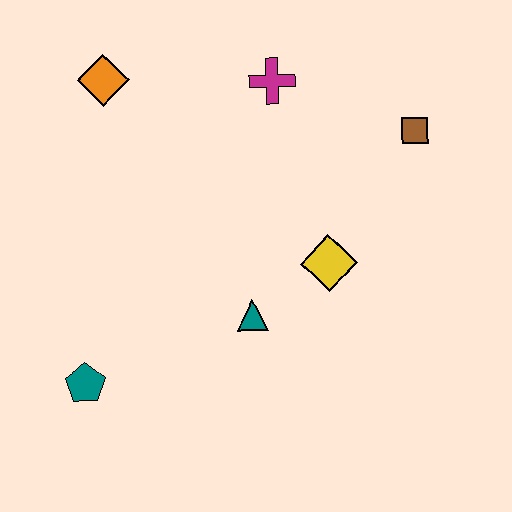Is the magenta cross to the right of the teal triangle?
Yes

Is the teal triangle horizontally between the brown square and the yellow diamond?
No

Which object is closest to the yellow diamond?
The teal triangle is closest to the yellow diamond.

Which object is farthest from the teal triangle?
The orange diamond is farthest from the teal triangle.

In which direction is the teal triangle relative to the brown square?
The teal triangle is below the brown square.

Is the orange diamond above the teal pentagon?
Yes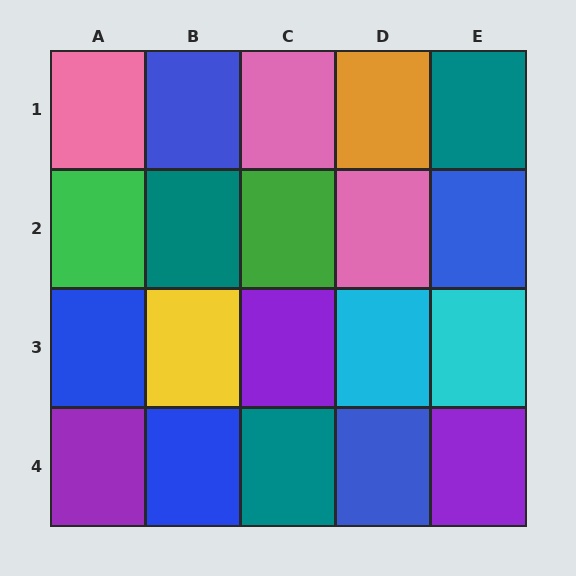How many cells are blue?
5 cells are blue.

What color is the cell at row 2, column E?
Blue.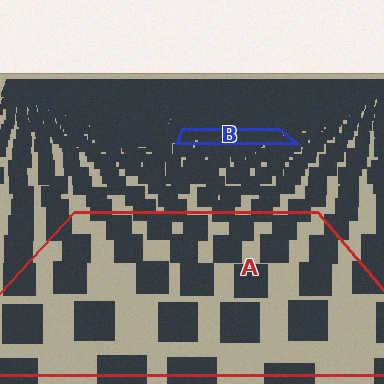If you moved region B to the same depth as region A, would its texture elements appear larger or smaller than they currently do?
They would appear larger. At a closer depth, the same texture elements are projected at a bigger on-screen size.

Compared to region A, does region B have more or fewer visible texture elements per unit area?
Region B has more texture elements per unit area — they are packed more densely because it is farther away.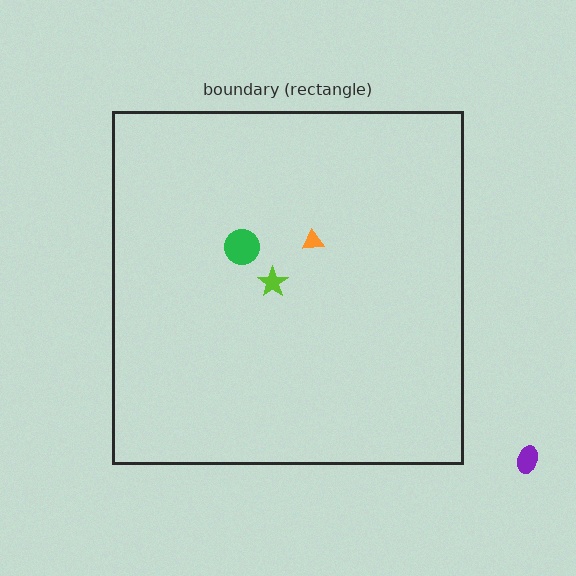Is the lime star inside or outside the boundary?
Inside.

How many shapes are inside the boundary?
3 inside, 1 outside.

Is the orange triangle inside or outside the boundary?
Inside.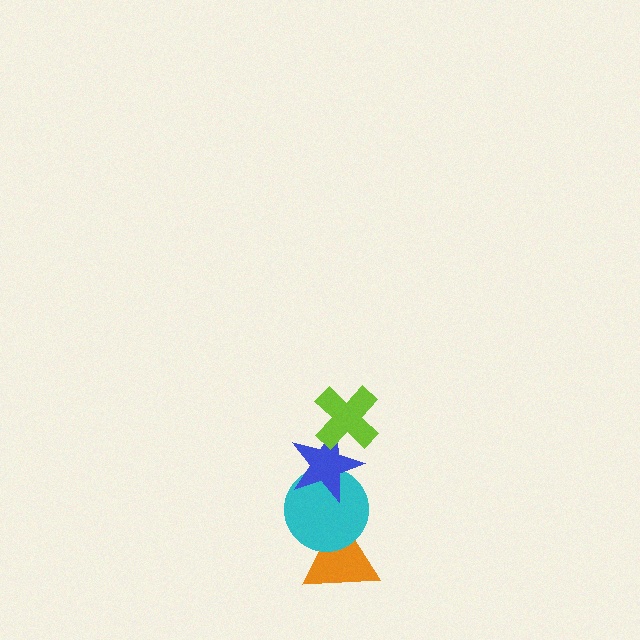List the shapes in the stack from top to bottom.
From top to bottom: the lime cross, the blue star, the cyan circle, the orange triangle.